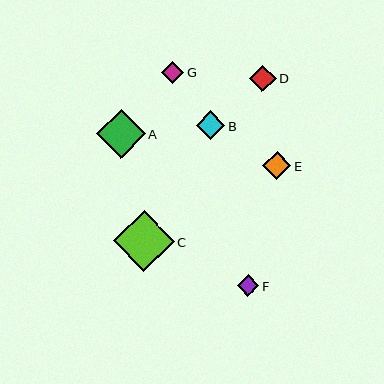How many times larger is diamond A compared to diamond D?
Diamond A is approximately 1.9 times the size of diamond D.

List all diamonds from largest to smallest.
From largest to smallest: C, A, E, B, D, G, F.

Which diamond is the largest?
Diamond C is the largest with a size of approximately 61 pixels.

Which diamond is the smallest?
Diamond F is the smallest with a size of approximately 22 pixels.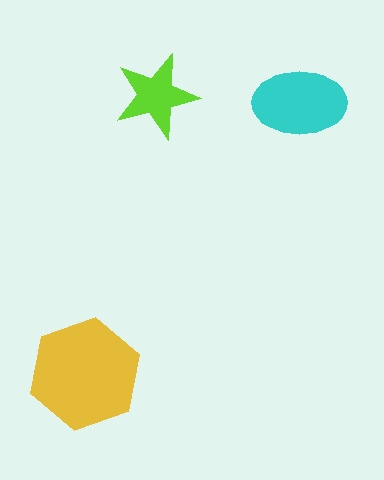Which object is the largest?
The yellow hexagon.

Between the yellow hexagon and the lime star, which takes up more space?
The yellow hexagon.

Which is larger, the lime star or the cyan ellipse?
The cyan ellipse.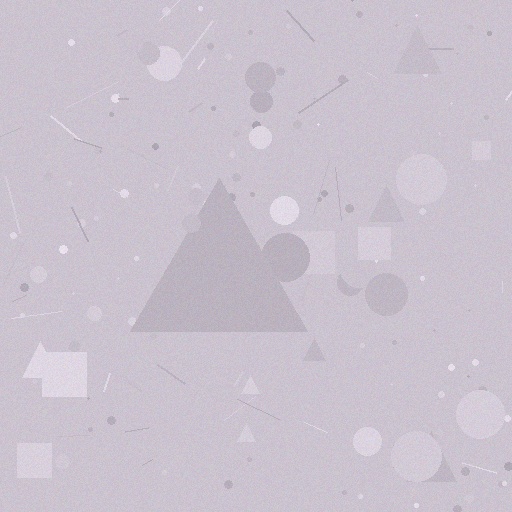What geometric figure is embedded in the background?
A triangle is embedded in the background.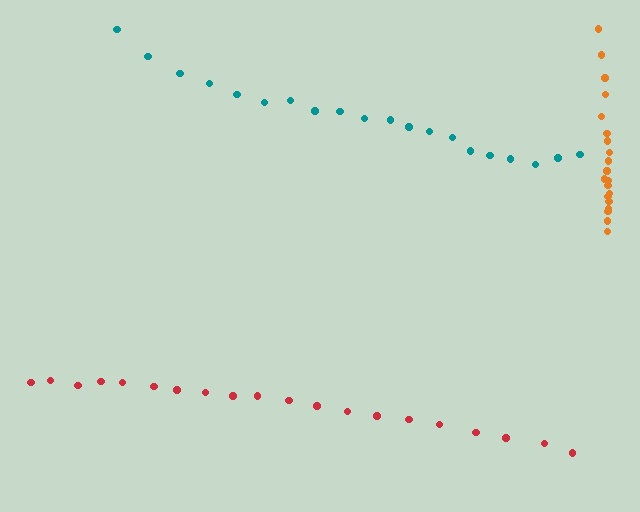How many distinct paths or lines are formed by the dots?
There are 3 distinct paths.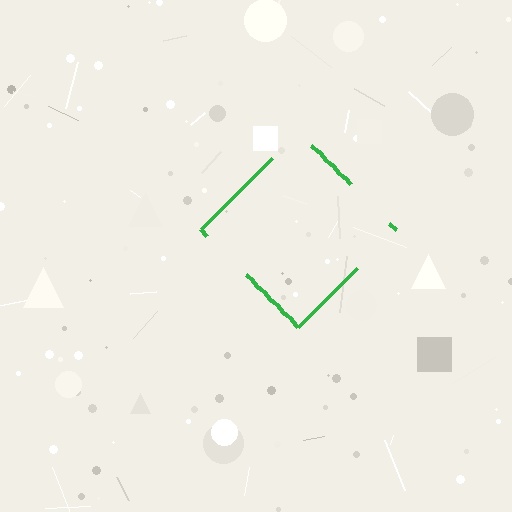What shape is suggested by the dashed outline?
The dashed outline suggests a diamond.